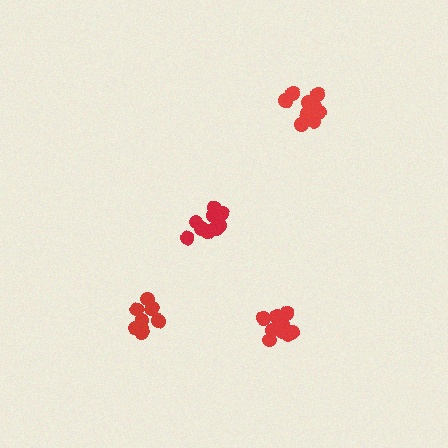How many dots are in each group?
Group 1: 9 dots, Group 2: 9 dots, Group 3: 12 dots, Group 4: 12 dots (42 total).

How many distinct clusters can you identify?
There are 4 distinct clusters.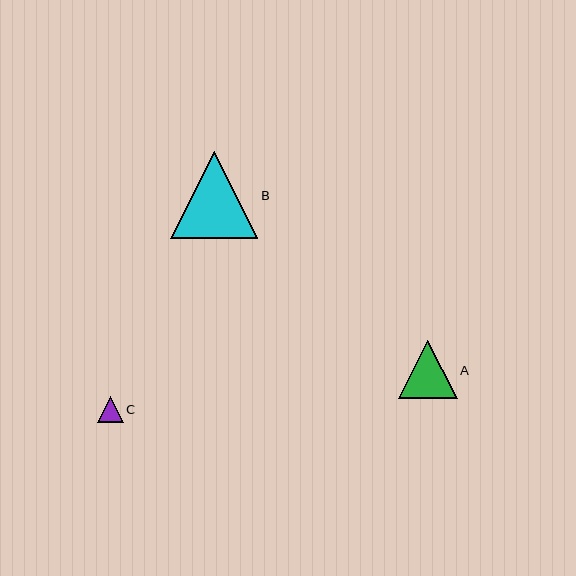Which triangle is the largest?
Triangle B is the largest with a size of approximately 87 pixels.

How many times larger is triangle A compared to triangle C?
Triangle A is approximately 2.3 times the size of triangle C.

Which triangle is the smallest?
Triangle C is the smallest with a size of approximately 26 pixels.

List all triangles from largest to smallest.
From largest to smallest: B, A, C.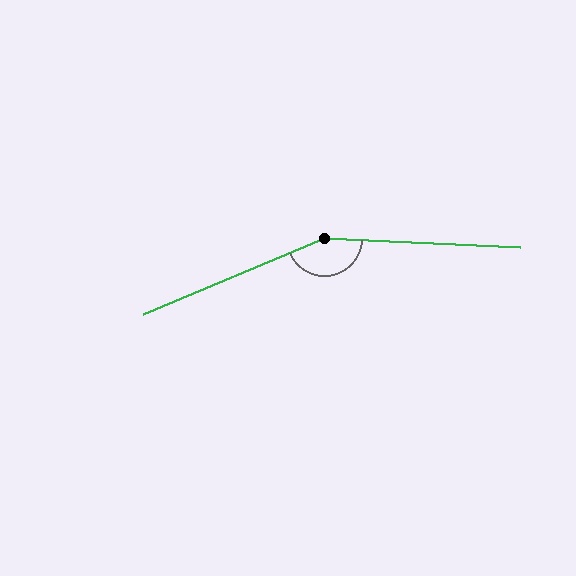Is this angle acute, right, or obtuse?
It is obtuse.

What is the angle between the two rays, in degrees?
Approximately 155 degrees.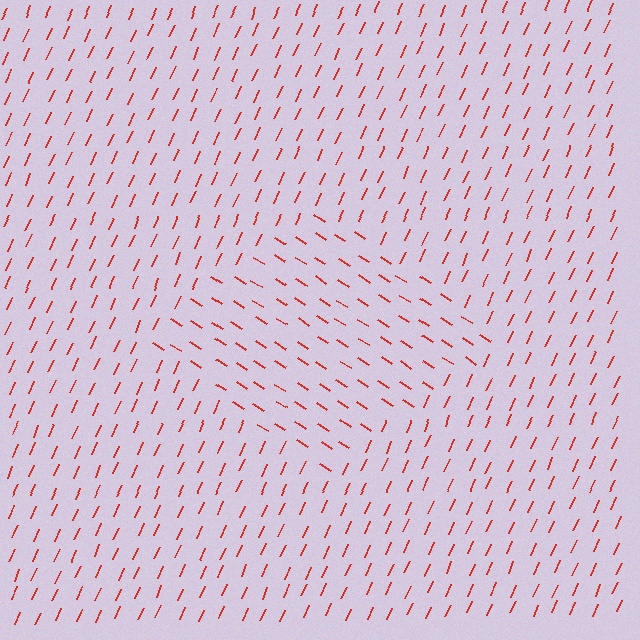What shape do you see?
I see a diamond.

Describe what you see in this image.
The image is filled with small red line segments. A diamond region in the image has lines oriented differently from the surrounding lines, creating a visible texture boundary.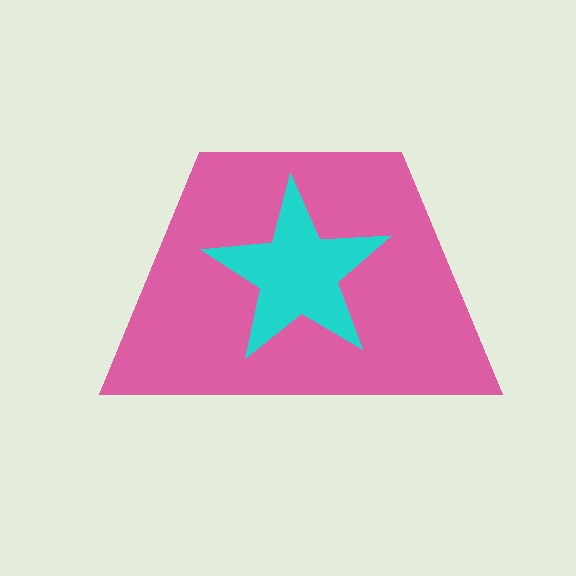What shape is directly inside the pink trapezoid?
The cyan star.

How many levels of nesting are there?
2.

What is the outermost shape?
The pink trapezoid.